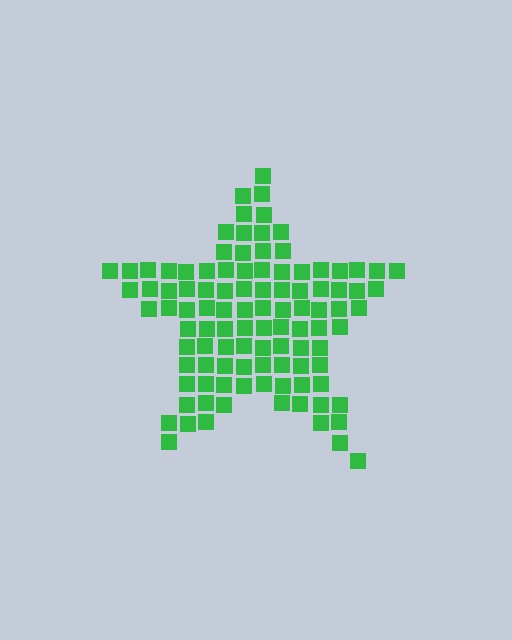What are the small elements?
The small elements are squares.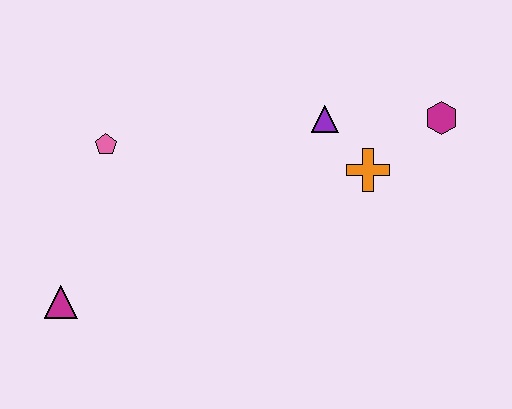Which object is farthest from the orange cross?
The magenta triangle is farthest from the orange cross.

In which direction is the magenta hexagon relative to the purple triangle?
The magenta hexagon is to the right of the purple triangle.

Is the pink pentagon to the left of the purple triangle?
Yes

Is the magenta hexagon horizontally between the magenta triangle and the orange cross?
No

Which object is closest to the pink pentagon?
The magenta triangle is closest to the pink pentagon.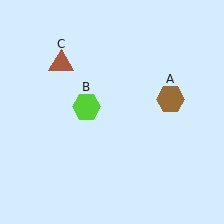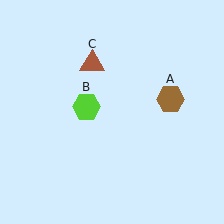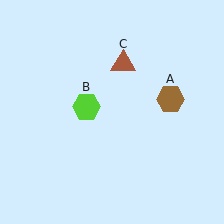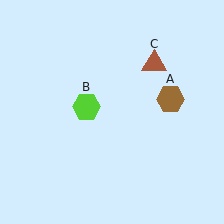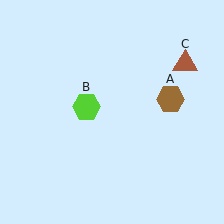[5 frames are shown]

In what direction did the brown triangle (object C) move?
The brown triangle (object C) moved right.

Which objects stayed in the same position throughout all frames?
Brown hexagon (object A) and lime hexagon (object B) remained stationary.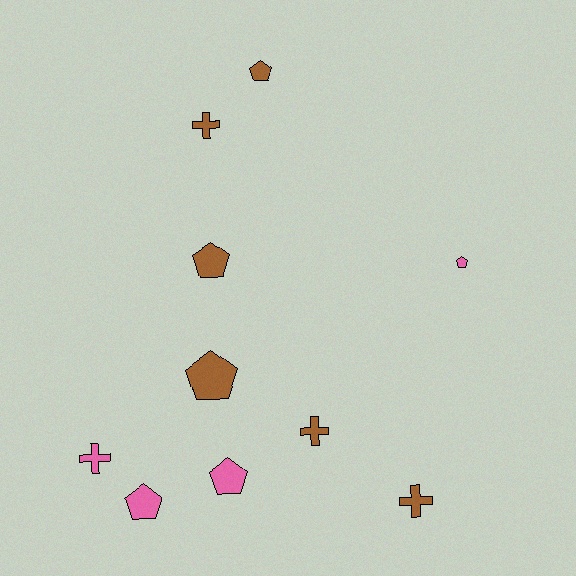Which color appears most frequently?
Brown, with 6 objects.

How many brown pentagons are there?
There are 3 brown pentagons.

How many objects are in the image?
There are 10 objects.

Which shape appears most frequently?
Pentagon, with 6 objects.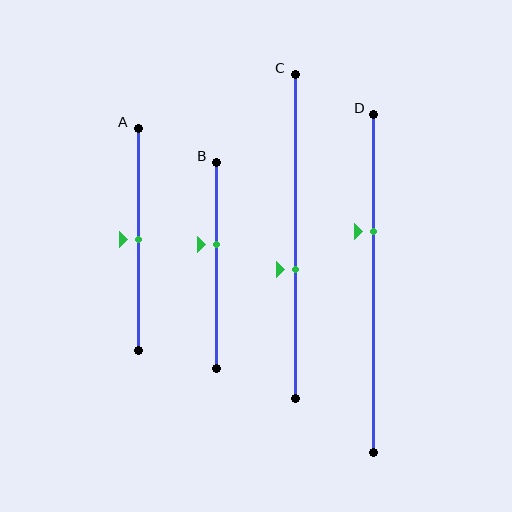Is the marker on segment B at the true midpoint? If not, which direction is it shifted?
No, the marker on segment B is shifted upward by about 10% of the segment length.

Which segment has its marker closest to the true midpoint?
Segment A has its marker closest to the true midpoint.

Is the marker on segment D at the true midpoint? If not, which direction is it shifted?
No, the marker on segment D is shifted upward by about 15% of the segment length.